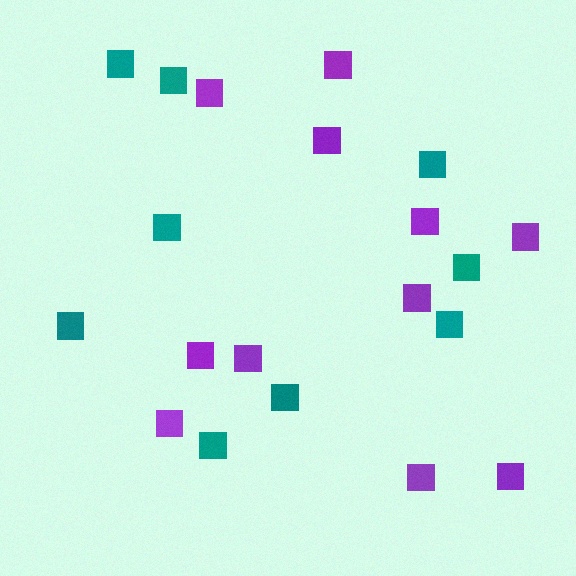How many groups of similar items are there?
There are 2 groups: one group of purple squares (11) and one group of teal squares (9).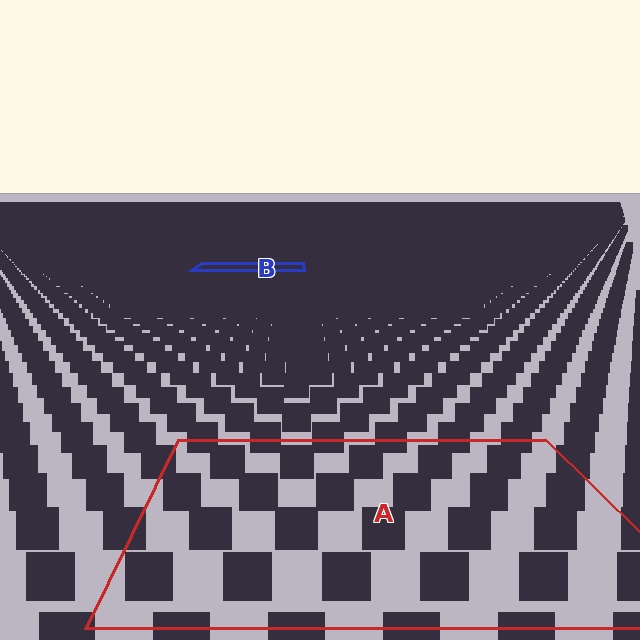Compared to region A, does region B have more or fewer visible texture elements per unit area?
Region B has more texture elements per unit area — they are packed more densely because it is farther away.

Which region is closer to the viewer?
Region A is closer. The texture elements there are larger and more spread out.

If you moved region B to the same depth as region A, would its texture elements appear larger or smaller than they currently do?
They would appear larger. At a closer depth, the same texture elements are projected at a bigger on-screen size.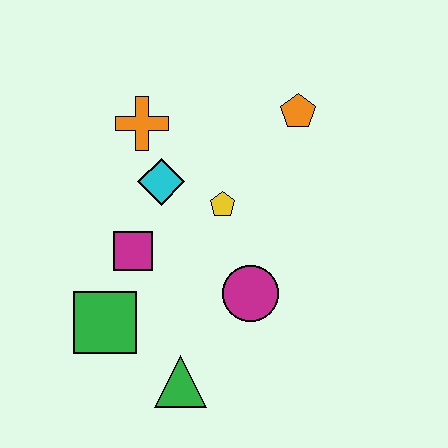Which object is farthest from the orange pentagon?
The green triangle is farthest from the orange pentagon.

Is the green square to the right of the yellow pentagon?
No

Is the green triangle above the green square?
No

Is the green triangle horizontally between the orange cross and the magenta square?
No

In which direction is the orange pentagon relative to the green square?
The orange pentagon is above the green square.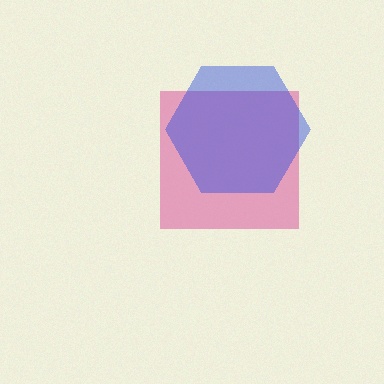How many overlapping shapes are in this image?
There are 2 overlapping shapes in the image.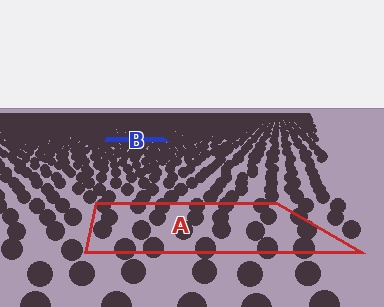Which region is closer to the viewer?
Region A is closer. The texture elements there are larger and more spread out.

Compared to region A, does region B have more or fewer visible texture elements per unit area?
Region B has more texture elements per unit area — they are packed more densely because it is farther away.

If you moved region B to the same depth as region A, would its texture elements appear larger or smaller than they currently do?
They would appear larger. At a closer depth, the same texture elements are projected at a bigger on-screen size.